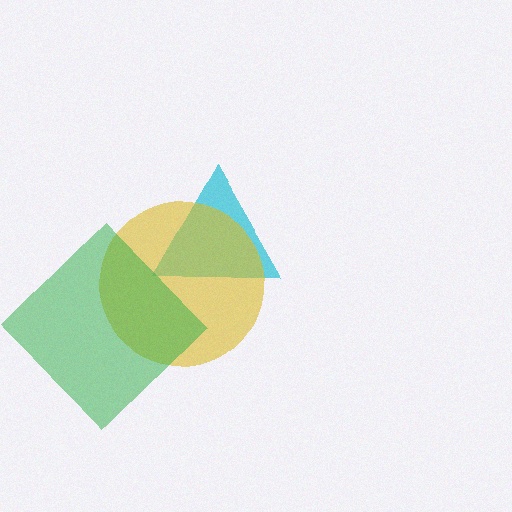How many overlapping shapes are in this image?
There are 3 overlapping shapes in the image.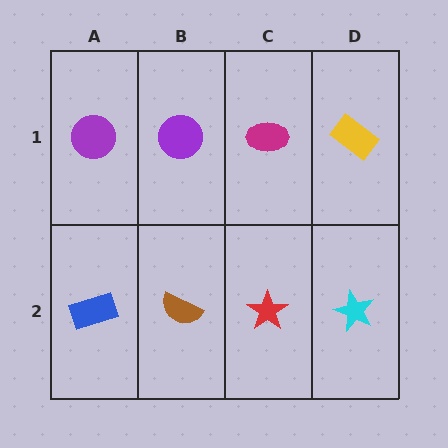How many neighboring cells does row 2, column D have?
2.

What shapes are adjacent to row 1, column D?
A cyan star (row 2, column D), a magenta ellipse (row 1, column C).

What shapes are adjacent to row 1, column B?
A brown semicircle (row 2, column B), a purple circle (row 1, column A), a magenta ellipse (row 1, column C).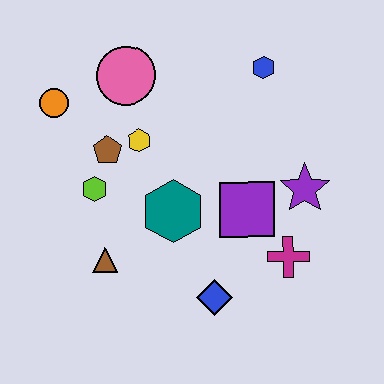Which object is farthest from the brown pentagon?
The magenta cross is farthest from the brown pentagon.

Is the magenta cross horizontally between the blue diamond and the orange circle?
No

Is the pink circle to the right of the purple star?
No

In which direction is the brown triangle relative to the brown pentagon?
The brown triangle is below the brown pentagon.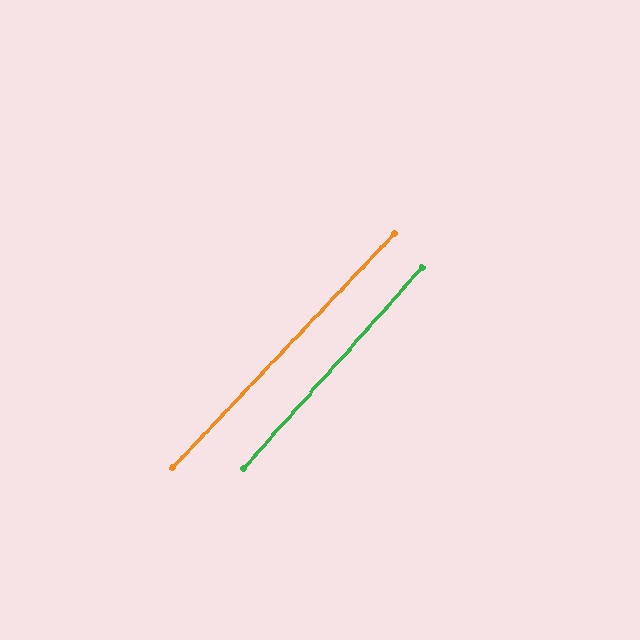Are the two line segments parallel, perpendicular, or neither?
Parallel — their directions differ by only 1.7°.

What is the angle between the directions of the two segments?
Approximately 2 degrees.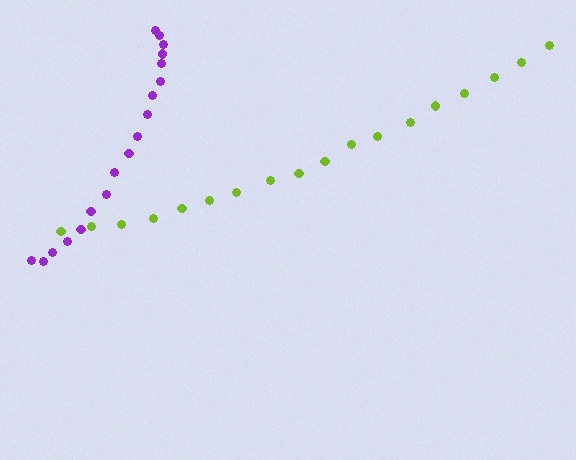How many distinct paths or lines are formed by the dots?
There are 2 distinct paths.